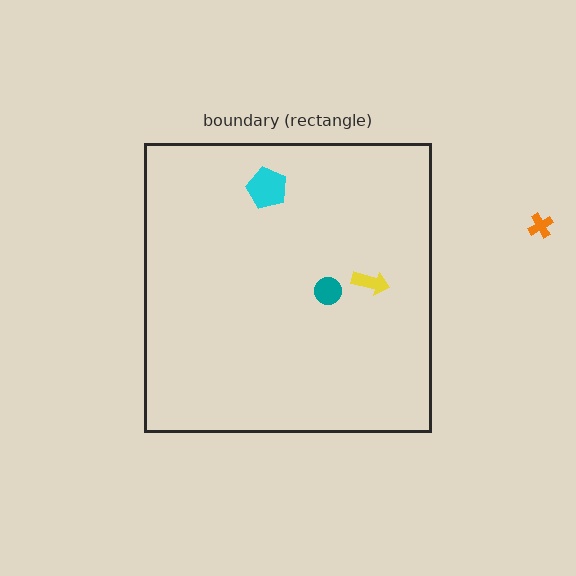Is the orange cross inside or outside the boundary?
Outside.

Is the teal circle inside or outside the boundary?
Inside.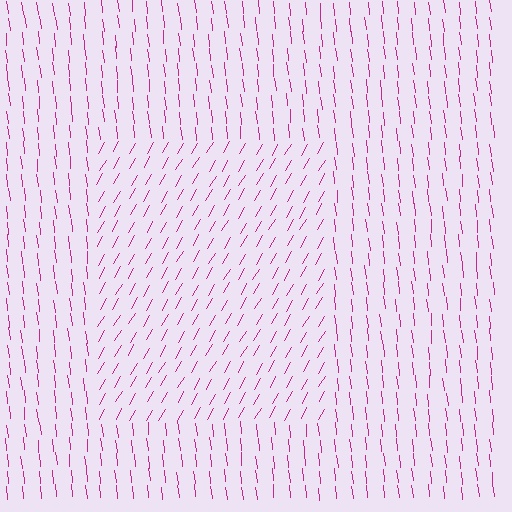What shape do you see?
I see a rectangle.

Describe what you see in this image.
The image is filled with small magenta line segments. A rectangle region in the image has lines oriented differently from the surrounding lines, creating a visible texture boundary.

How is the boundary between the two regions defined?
The boundary is defined purely by a change in line orientation (approximately 36 degrees difference). All lines are the same color and thickness.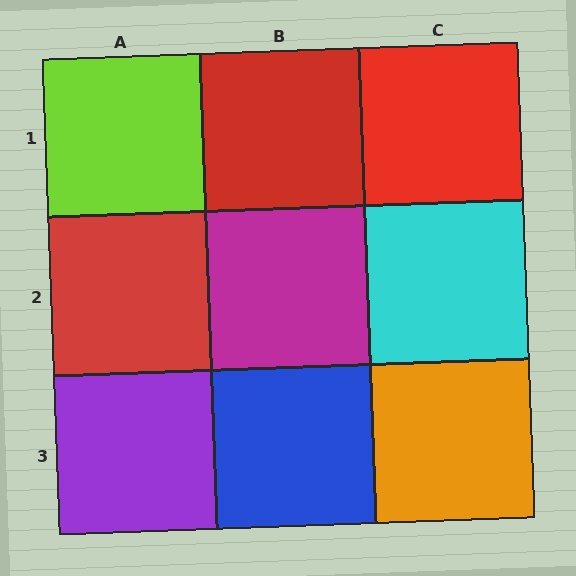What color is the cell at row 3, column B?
Blue.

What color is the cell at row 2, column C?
Cyan.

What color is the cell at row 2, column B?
Magenta.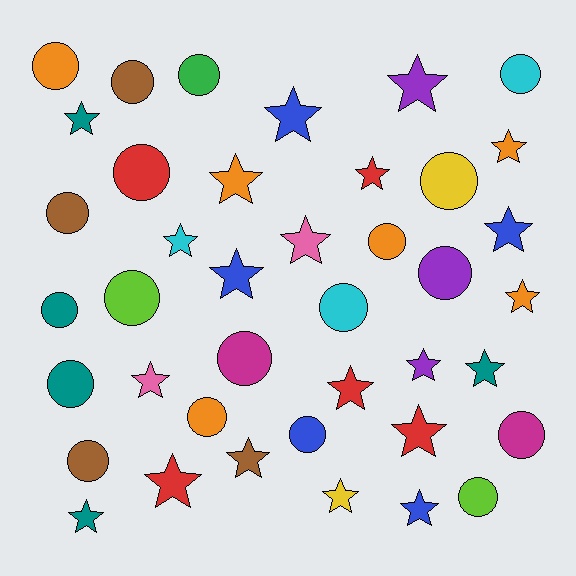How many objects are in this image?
There are 40 objects.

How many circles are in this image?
There are 19 circles.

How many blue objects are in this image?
There are 5 blue objects.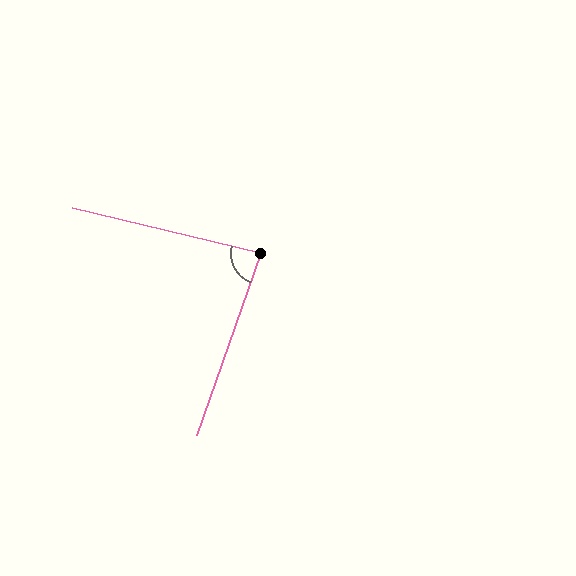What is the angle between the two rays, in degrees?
Approximately 84 degrees.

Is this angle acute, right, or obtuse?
It is acute.